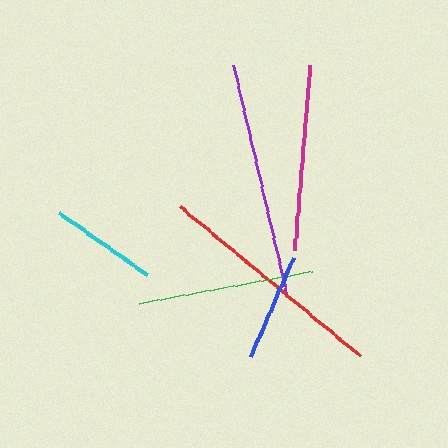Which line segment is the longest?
The red line is the longest at approximately 234 pixels.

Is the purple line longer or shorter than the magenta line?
The purple line is longer than the magenta line.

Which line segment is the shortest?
The cyan line is the shortest at approximately 107 pixels.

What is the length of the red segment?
The red segment is approximately 234 pixels long.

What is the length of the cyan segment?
The cyan segment is approximately 107 pixels long.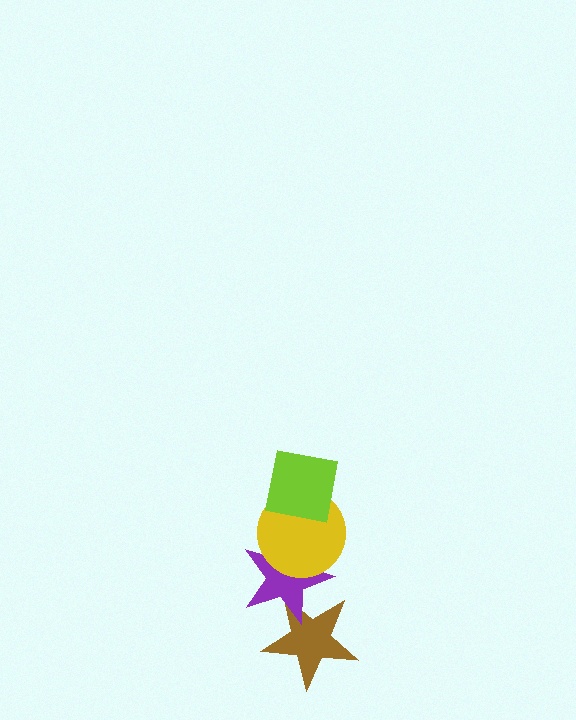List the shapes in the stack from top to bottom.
From top to bottom: the lime square, the yellow circle, the purple star, the brown star.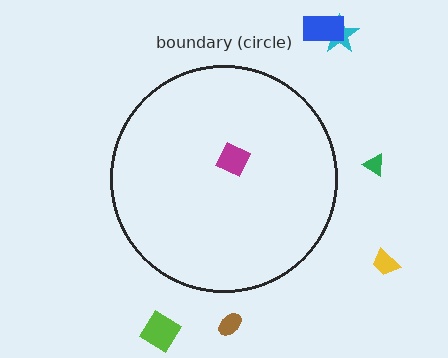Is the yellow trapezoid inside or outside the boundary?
Outside.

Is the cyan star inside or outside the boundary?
Outside.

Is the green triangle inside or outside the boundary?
Outside.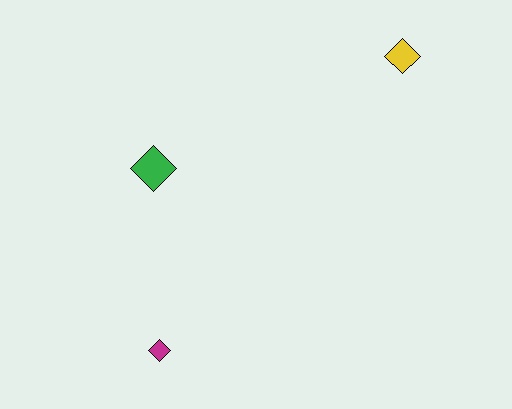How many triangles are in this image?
There are no triangles.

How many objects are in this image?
There are 3 objects.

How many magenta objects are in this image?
There is 1 magenta object.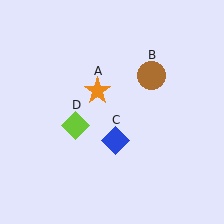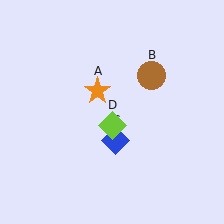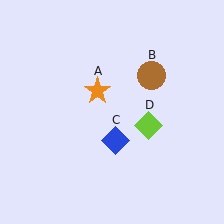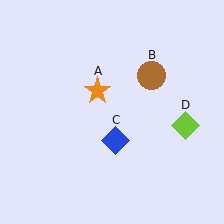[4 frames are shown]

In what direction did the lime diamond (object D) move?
The lime diamond (object D) moved right.